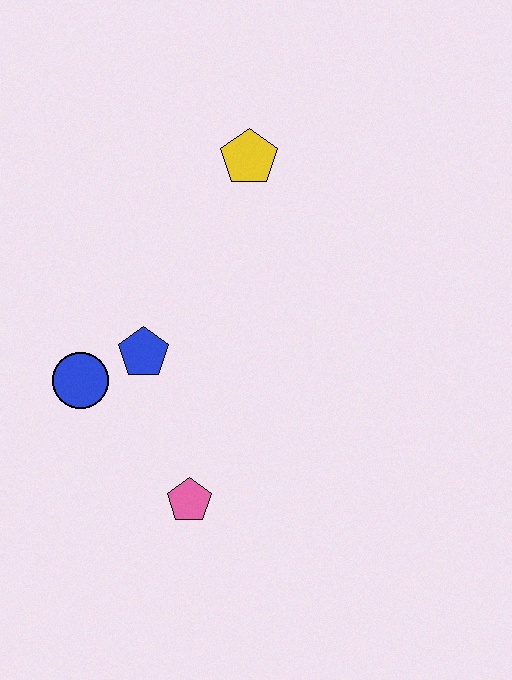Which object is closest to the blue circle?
The blue pentagon is closest to the blue circle.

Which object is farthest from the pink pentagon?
The yellow pentagon is farthest from the pink pentagon.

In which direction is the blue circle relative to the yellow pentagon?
The blue circle is below the yellow pentagon.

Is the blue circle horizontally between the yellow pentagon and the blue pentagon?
No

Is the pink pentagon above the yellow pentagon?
No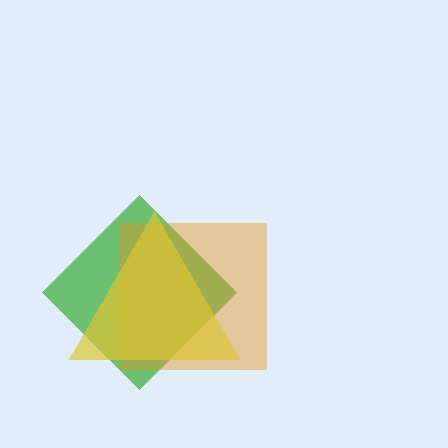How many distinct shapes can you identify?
There are 3 distinct shapes: a green diamond, an orange square, a yellow triangle.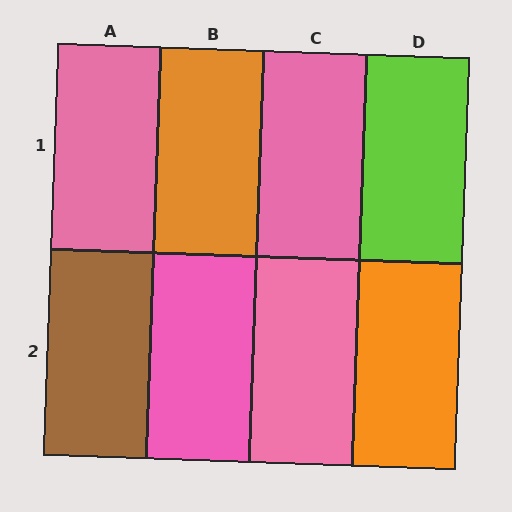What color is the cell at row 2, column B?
Pink.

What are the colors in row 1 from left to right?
Pink, orange, pink, lime.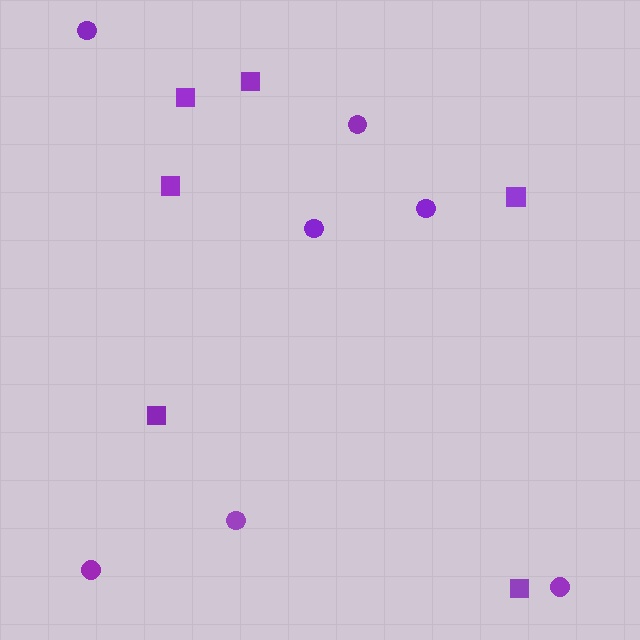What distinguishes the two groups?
There are 2 groups: one group of circles (7) and one group of squares (6).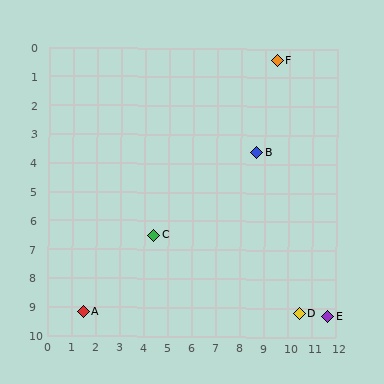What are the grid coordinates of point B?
Point B is at approximately (8.7, 3.6).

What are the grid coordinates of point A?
Point A is at approximately (1.5, 9.2).